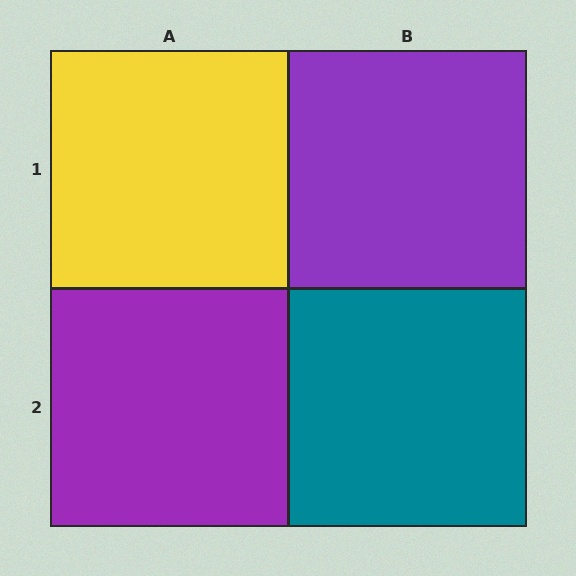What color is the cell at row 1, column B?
Purple.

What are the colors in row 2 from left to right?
Purple, teal.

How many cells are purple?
2 cells are purple.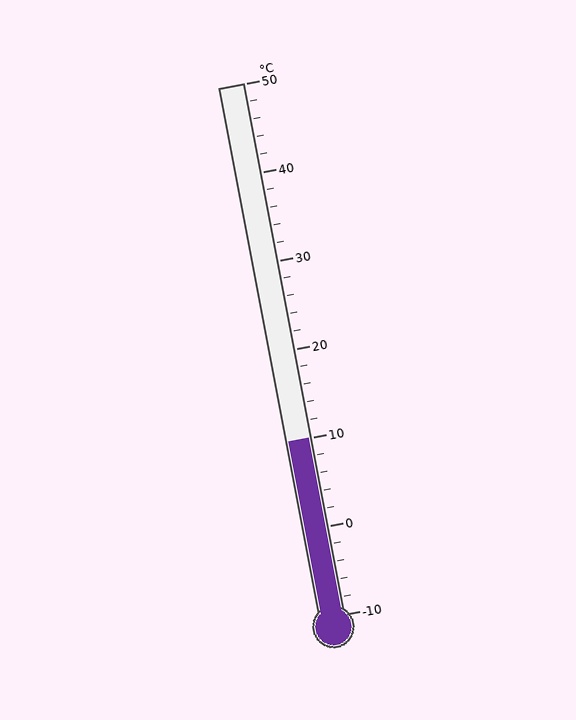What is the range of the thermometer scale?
The thermometer scale ranges from -10°C to 50°C.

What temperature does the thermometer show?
The thermometer shows approximately 10°C.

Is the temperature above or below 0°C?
The temperature is above 0°C.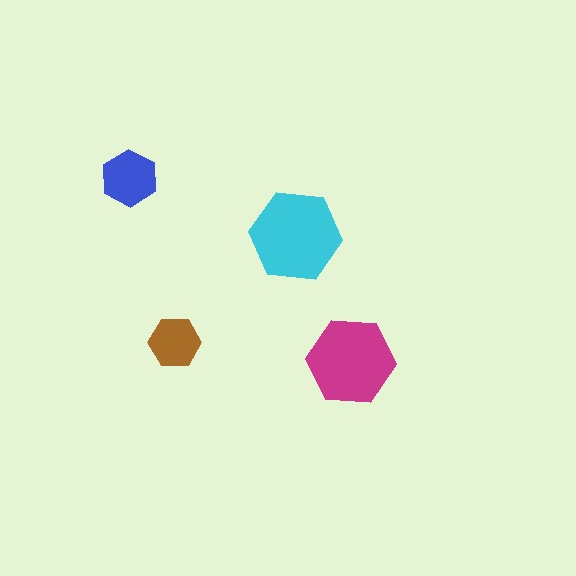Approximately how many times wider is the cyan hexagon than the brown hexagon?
About 2 times wider.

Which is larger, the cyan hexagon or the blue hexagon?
The cyan one.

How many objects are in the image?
There are 4 objects in the image.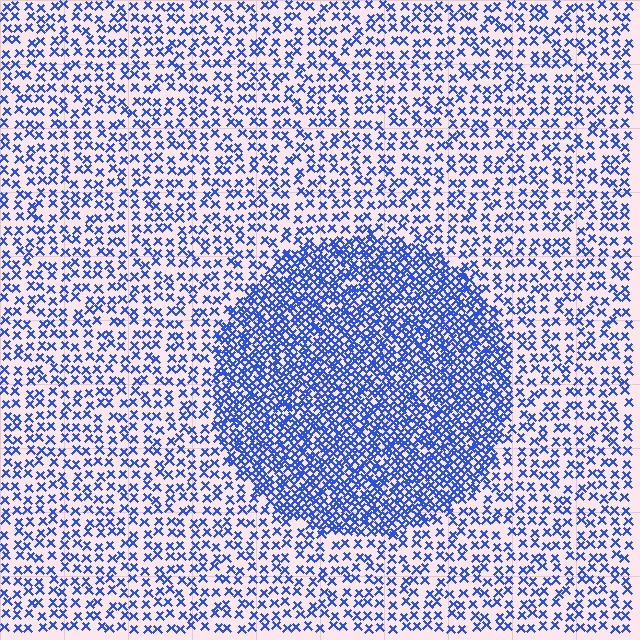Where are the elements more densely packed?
The elements are more densely packed inside the circle boundary.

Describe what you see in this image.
The image contains small blue elements arranged at two different densities. A circle-shaped region is visible where the elements are more densely packed than the surrounding area.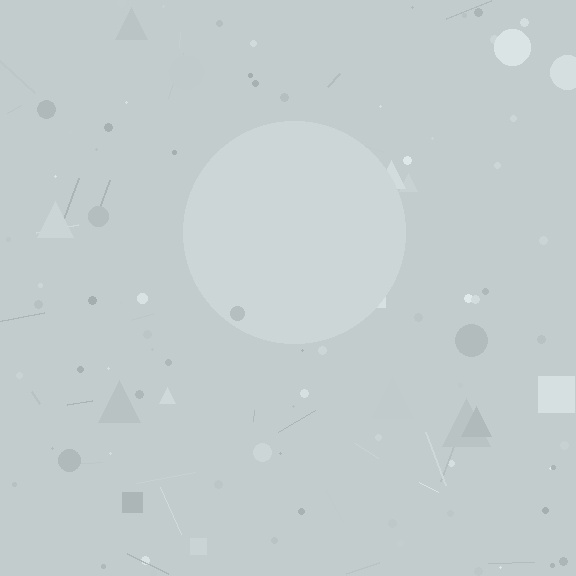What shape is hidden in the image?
A circle is hidden in the image.